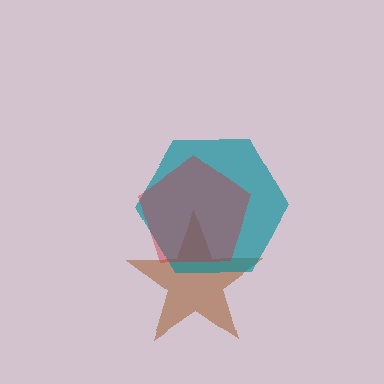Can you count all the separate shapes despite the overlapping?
Yes, there are 3 separate shapes.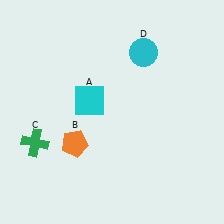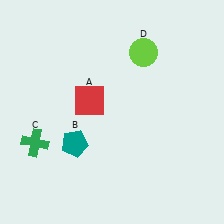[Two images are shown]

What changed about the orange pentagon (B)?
In Image 1, B is orange. In Image 2, it changed to teal.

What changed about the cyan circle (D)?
In Image 1, D is cyan. In Image 2, it changed to lime.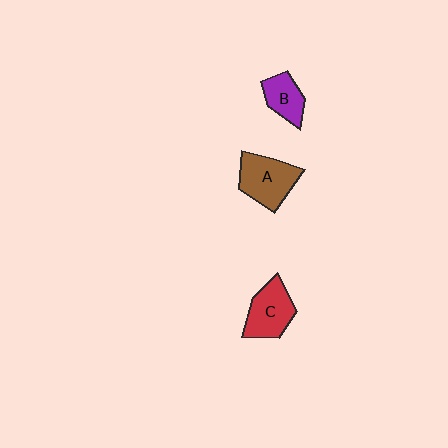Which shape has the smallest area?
Shape B (purple).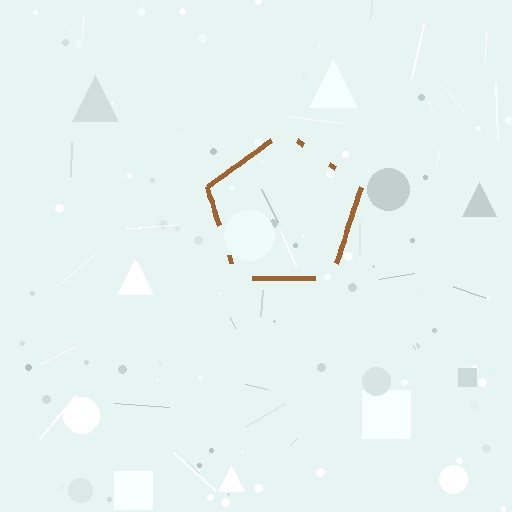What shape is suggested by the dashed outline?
The dashed outline suggests a pentagon.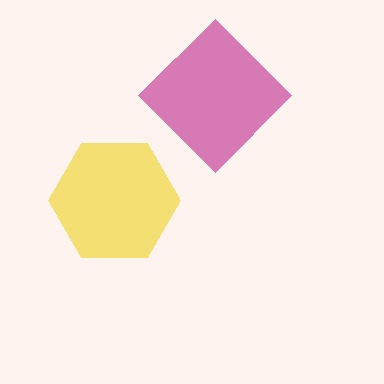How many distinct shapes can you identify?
There are 2 distinct shapes: a magenta diamond, a yellow hexagon.